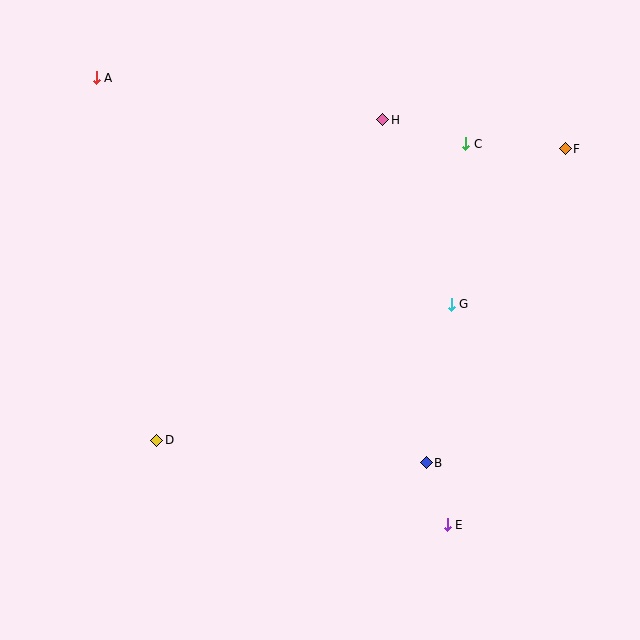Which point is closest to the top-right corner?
Point F is closest to the top-right corner.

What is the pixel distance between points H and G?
The distance between H and G is 197 pixels.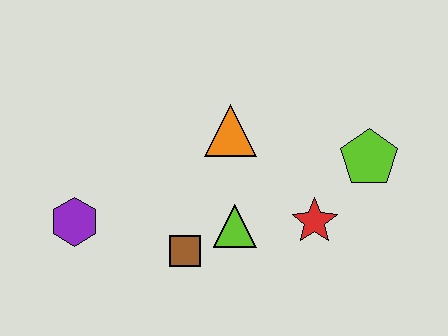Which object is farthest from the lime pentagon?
The purple hexagon is farthest from the lime pentagon.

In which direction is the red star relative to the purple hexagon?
The red star is to the right of the purple hexagon.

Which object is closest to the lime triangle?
The brown square is closest to the lime triangle.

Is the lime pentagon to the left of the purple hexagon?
No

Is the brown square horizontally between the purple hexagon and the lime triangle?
Yes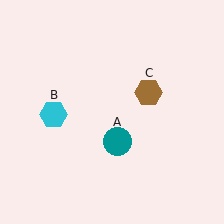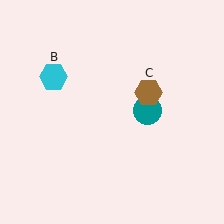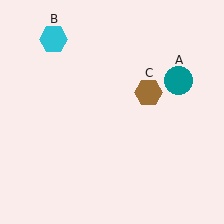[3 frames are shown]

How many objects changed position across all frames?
2 objects changed position: teal circle (object A), cyan hexagon (object B).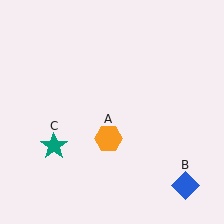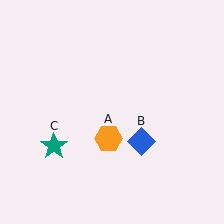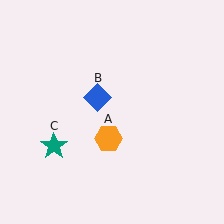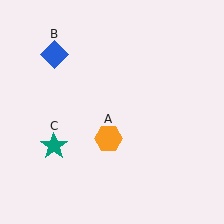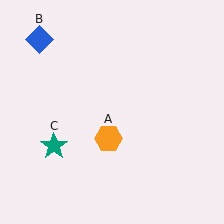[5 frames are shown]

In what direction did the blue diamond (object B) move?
The blue diamond (object B) moved up and to the left.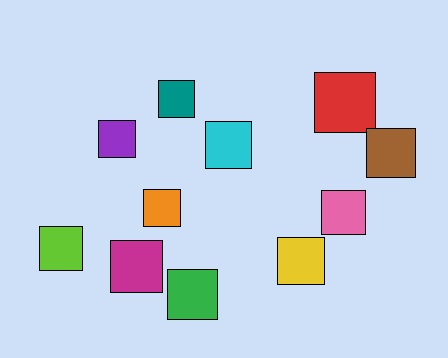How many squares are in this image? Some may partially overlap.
There are 11 squares.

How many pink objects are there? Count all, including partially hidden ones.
There is 1 pink object.